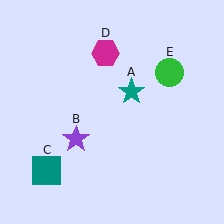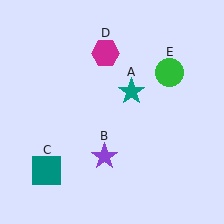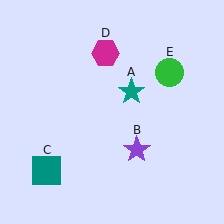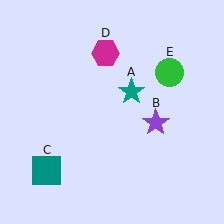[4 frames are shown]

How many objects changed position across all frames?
1 object changed position: purple star (object B).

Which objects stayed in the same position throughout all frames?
Teal star (object A) and teal square (object C) and magenta hexagon (object D) and green circle (object E) remained stationary.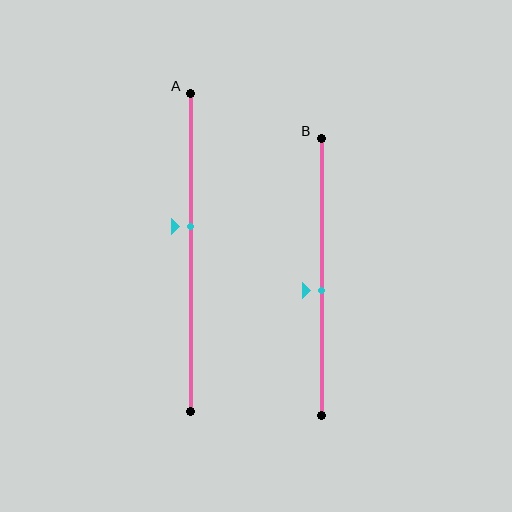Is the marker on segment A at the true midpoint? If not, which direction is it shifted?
No, the marker on segment A is shifted upward by about 8% of the segment length.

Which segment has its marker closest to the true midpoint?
Segment B has its marker closest to the true midpoint.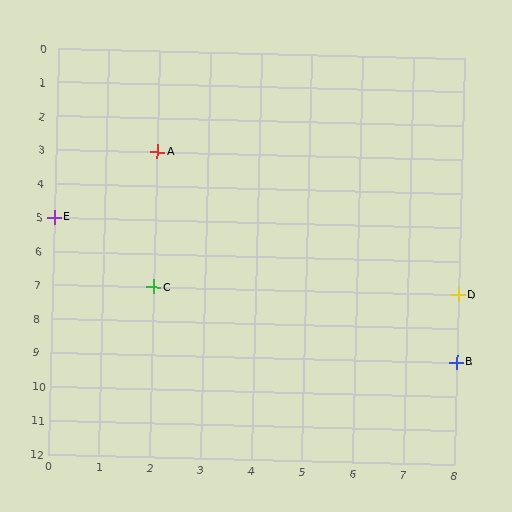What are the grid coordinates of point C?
Point C is at grid coordinates (2, 7).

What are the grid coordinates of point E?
Point E is at grid coordinates (0, 5).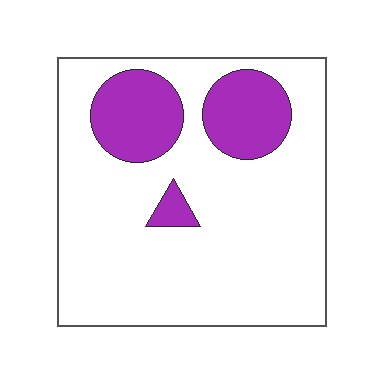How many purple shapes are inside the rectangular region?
3.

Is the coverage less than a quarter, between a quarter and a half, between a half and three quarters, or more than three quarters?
Less than a quarter.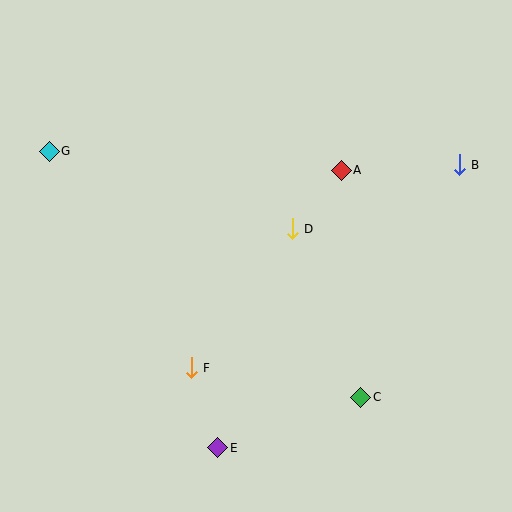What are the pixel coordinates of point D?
Point D is at (292, 229).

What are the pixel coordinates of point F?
Point F is at (191, 368).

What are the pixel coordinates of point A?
Point A is at (341, 170).